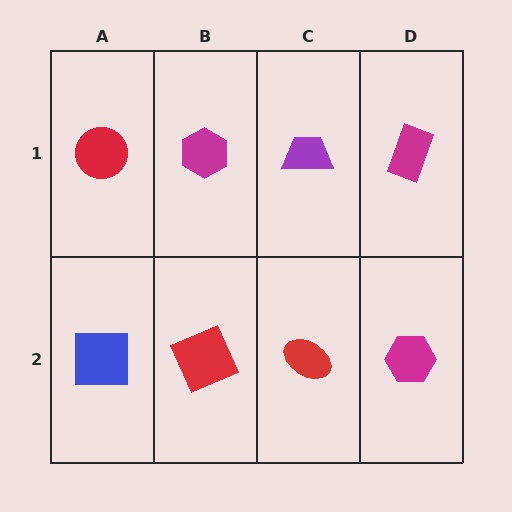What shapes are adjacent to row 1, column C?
A red ellipse (row 2, column C), a magenta hexagon (row 1, column B), a magenta rectangle (row 1, column D).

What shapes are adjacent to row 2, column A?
A red circle (row 1, column A), a red square (row 2, column B).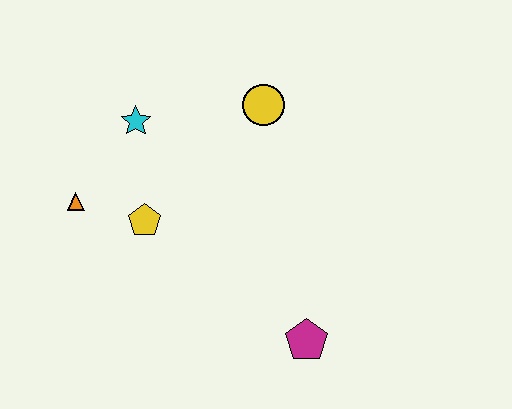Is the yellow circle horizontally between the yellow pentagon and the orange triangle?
No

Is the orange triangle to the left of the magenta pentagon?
Yes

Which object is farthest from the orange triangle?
The magenta pentagon is farthest from the orange triangle.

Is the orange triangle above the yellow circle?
No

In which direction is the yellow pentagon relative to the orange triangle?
The yellow pentagon is to the right of the orange triangle.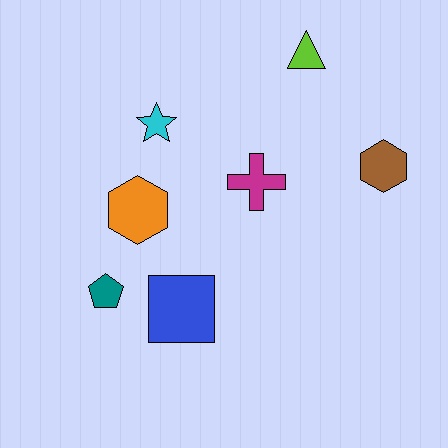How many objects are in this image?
There are 7 objects.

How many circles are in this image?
There are no circles.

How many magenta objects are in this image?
There is 1 magenta object.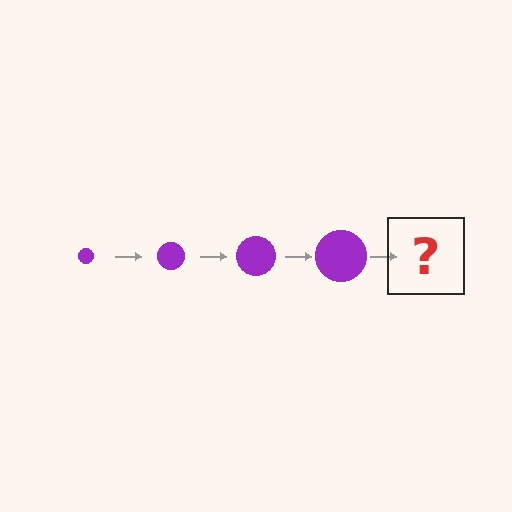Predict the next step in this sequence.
The next step is a purple circle, larger than the previous one.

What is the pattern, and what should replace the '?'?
The pattern is that the circle gets progressively larger each step. The '?' should be a purple circle, larger than the previous one.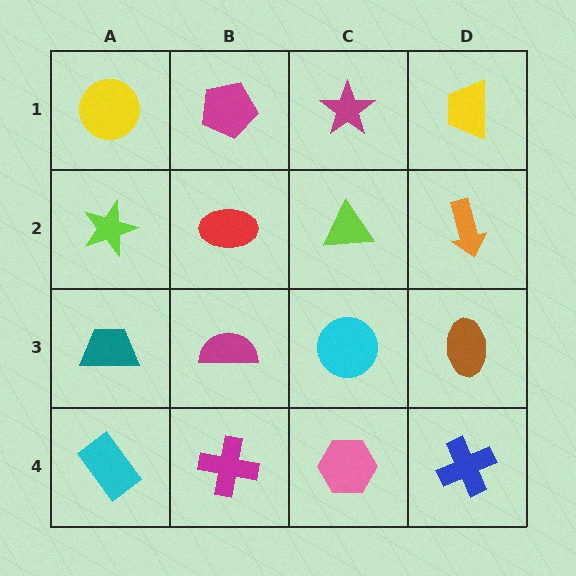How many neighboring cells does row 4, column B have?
3.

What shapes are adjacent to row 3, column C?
A lime triangle (row 2, column C), a pink hexagon (row 4, column C), a magenta semicircle (row 3, column B), a brown ellipse (row 3, column D).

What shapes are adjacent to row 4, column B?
A magenta semicircle (row 3, column B), a cyan rectangle (row 4, column A), a pink hexagon (row 4, column C).